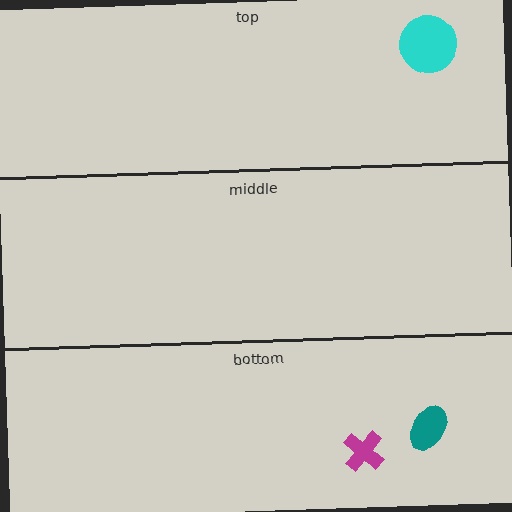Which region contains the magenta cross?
The bottom region.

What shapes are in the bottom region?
The teal ellipse, the magenta cross.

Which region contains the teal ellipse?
The bottom region.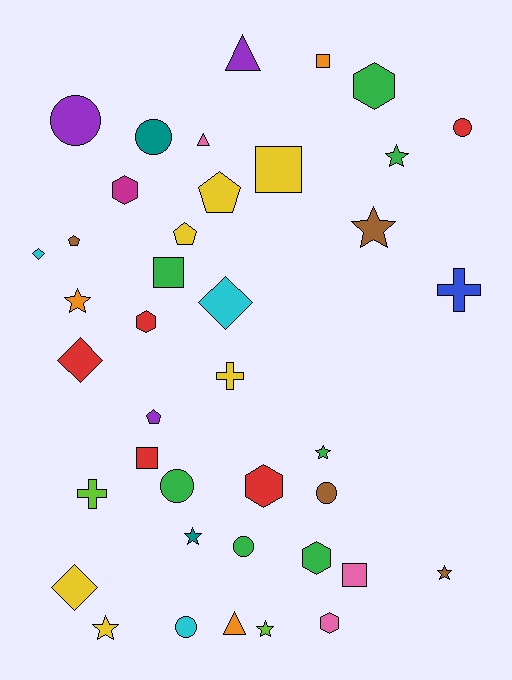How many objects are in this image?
There are 40 objects.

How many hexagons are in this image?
There are 6 hexagons.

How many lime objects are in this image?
There are 2 lime objects.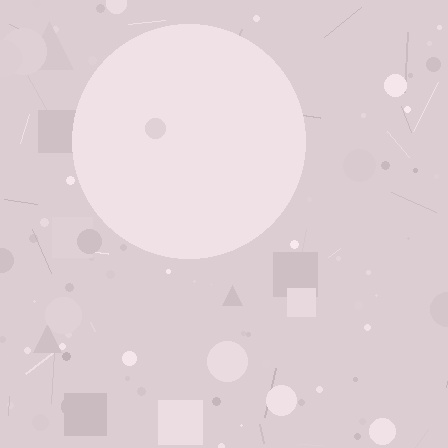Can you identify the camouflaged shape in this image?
The camouflaged shape is a circle.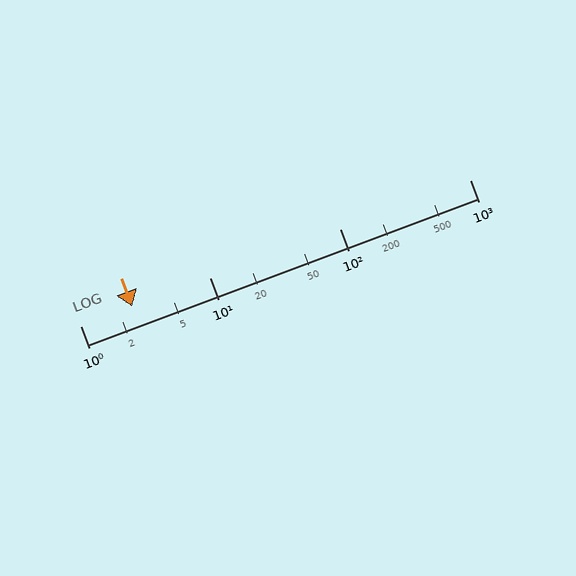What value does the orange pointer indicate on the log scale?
The pointer indicates approximately 2.5.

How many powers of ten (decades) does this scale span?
The scale spans 3 decades, from 1 to 1000.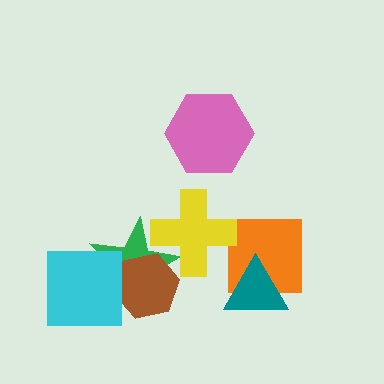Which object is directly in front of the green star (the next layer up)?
The brown hexagon is directly in front of the green star.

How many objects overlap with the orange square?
1 object overlaps with the orange square.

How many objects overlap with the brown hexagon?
2 objects overlap with the brown hexagon.